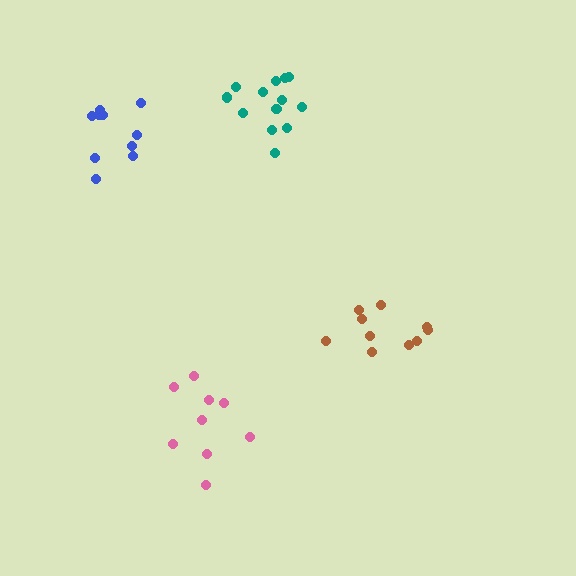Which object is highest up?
The teal cluster is topmost.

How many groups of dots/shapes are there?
There are 4 groups.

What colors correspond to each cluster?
The clusters are colored: brown, pink, blue, teal.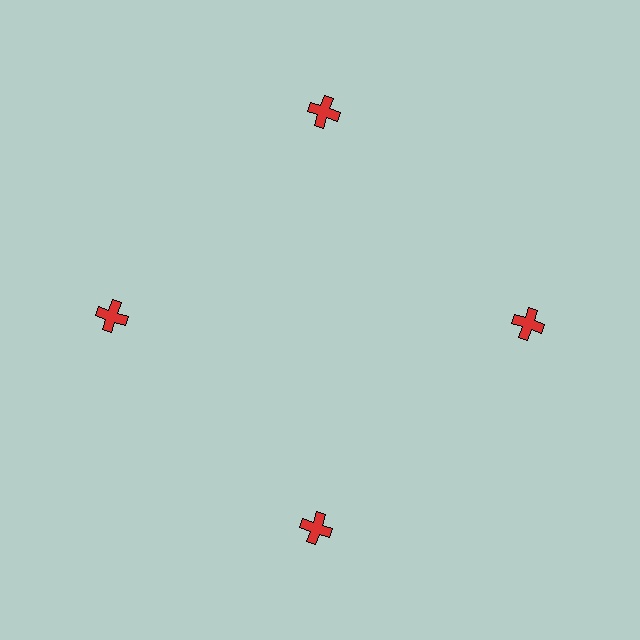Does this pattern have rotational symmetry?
Yes, this pattern has 4-fold rotational symmetry. It looks the same after rotating 90 degrees around the center.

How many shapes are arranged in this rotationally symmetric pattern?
There are 4 shapes, arranged in 4 groups of 1.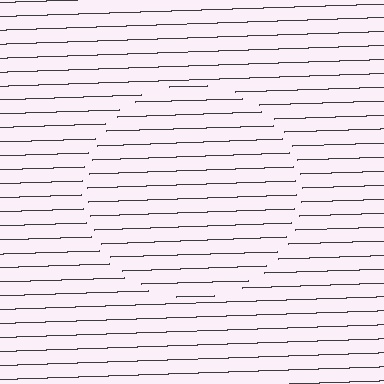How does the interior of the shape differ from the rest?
The interior of the shape contains the same grating, shifted by half a period — the contour is defined by the phase discontinuity where line-ends from the inner and outer gratings abut.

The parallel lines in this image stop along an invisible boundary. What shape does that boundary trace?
An illusory circle. The interior of the shape contains the same grating, shifted by half a period — the contour is defined by the phase discontinuity where line-ends from the inner and outer gratings abut.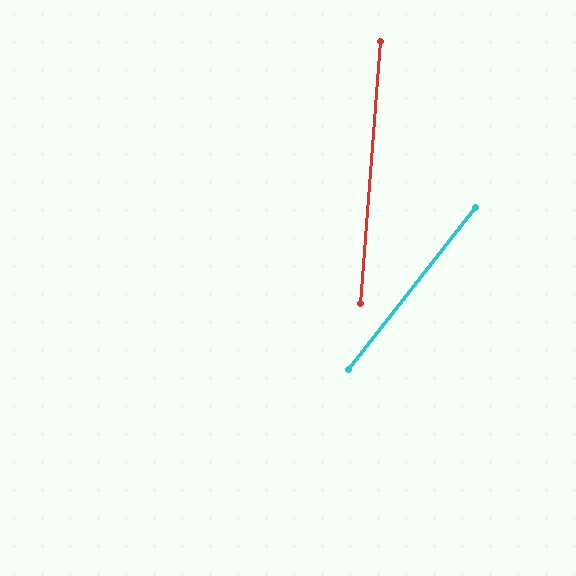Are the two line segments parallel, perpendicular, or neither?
Neither parallel nor perpendicular — they differ by about 34°.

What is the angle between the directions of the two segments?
Approximately 34 degrees.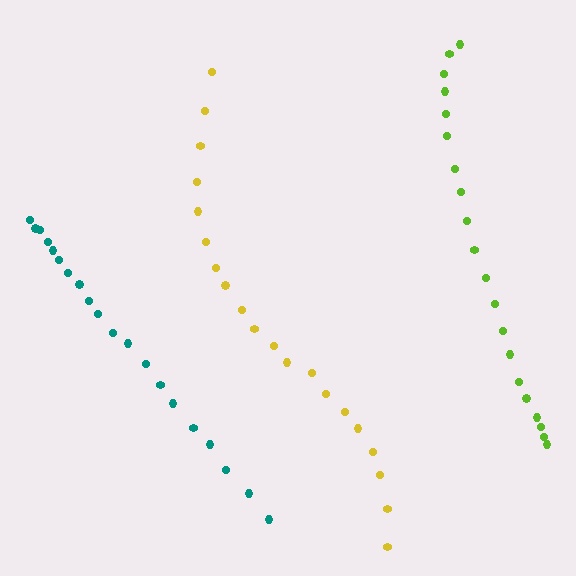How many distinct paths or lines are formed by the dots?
There are 3 distinct paths.